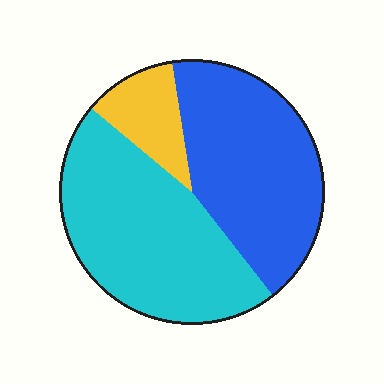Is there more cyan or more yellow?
Cyan.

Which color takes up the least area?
Yellow, at roughly 10%.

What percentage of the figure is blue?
Blue takes up about two fifths (2/5) of the figure.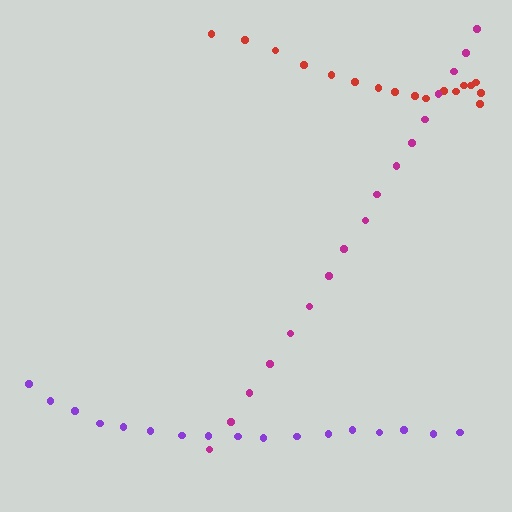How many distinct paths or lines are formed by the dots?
There are 3 distinct paths.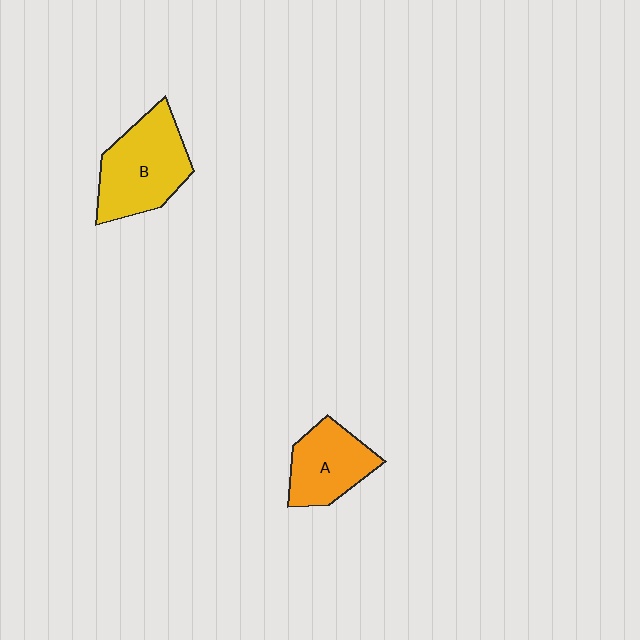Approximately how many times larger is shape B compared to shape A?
Approximately 1.3 times.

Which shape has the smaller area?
Shape A (orange).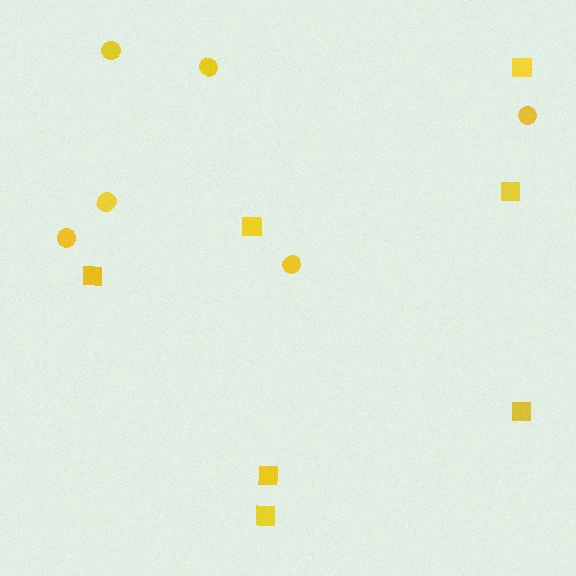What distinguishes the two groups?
There are 2 groups: one group of circles (6) and one group of squares (7).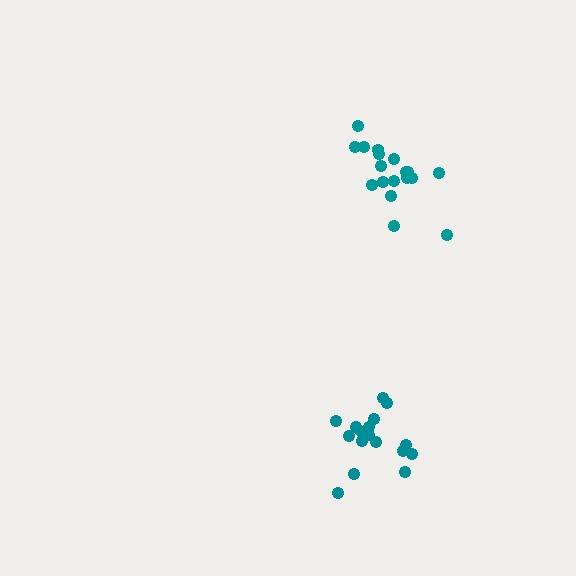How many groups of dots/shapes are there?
There are 2 groups.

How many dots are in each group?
Group 1: 18 dots, Group 2: 17 dots (35 total).